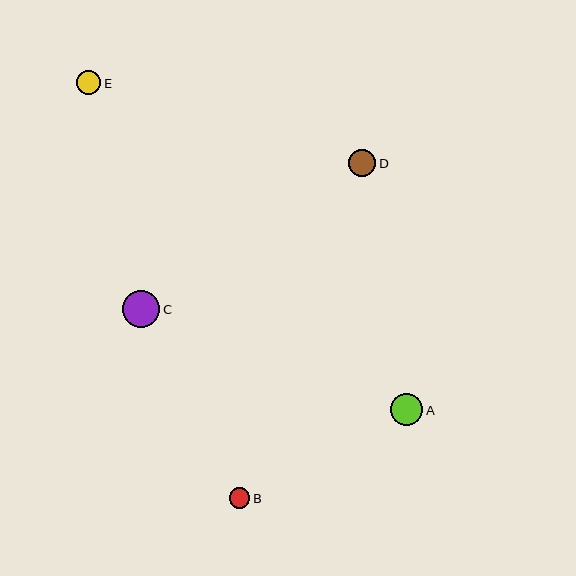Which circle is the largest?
Circle C is the largest with a size of approximately 37 pixels.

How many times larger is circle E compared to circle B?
Circle E is approximately 1.2 times the size of circle B.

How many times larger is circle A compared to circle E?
Circle A is approximately 1.3 times the size of circle E.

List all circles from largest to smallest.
From largest to smallest: C, A, D, E, B.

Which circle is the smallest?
Circle B is the smallest with a size of approximately 20 pixels.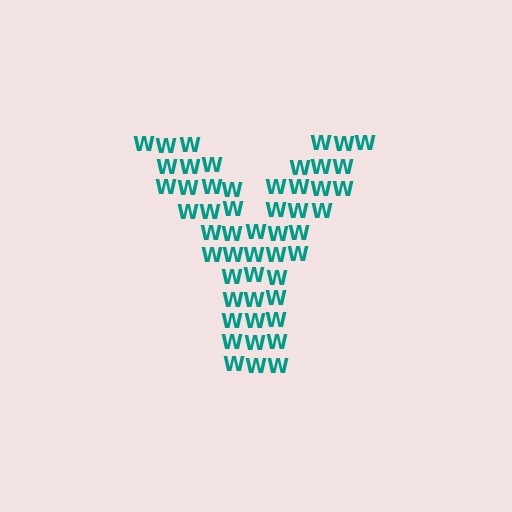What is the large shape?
The large shape is the letter Y.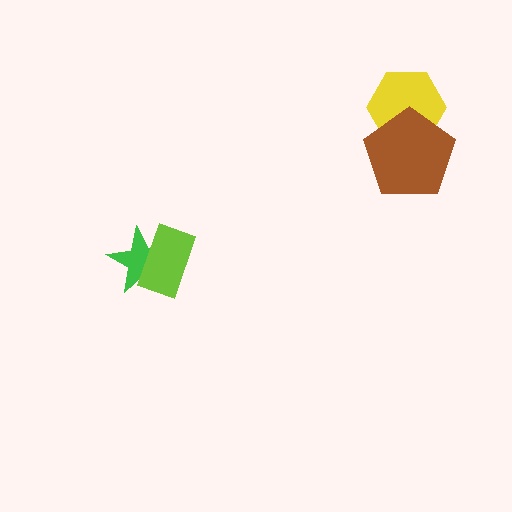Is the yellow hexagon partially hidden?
Yes, it is partially covered by another shape.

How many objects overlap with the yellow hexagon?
1 object overlaps with the yellow hexagon.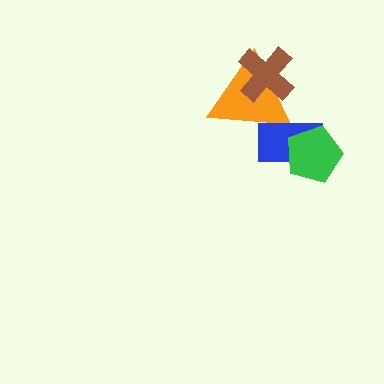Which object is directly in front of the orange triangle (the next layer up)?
The brown cross is directly in front of the orange triangle.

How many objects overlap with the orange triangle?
2 objects overlap with the orange triangle.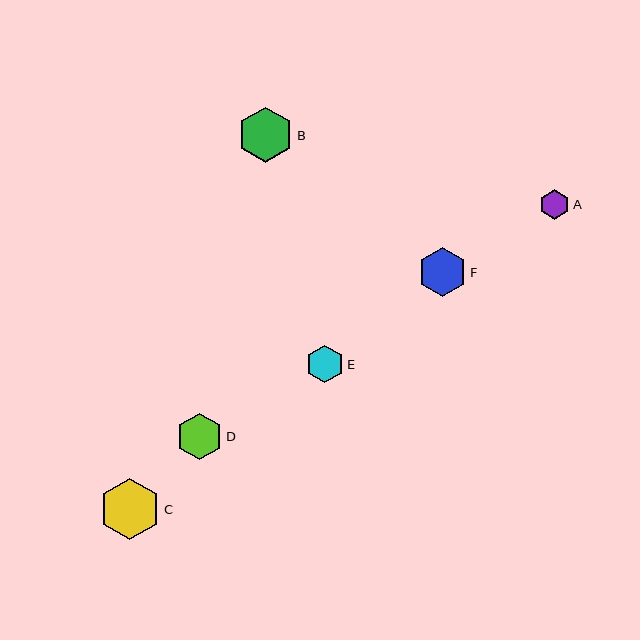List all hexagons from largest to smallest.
From largest to smallest: C, B, F, D, E, A.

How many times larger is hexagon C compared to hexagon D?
Hexagon C is approximately 1.3 times the size of hexagon D.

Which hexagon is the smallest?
Hexagon A is the smallest with a size of approximately 30 pixels.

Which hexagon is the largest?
Hexagon C is the largest with a size of approximately 61 pixels.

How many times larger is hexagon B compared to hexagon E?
Hexagon B is approximately 1.5 times the size of hexagon E.